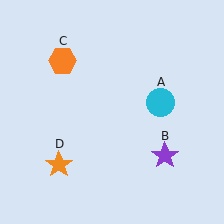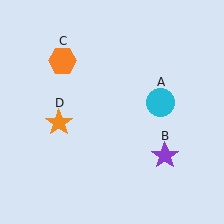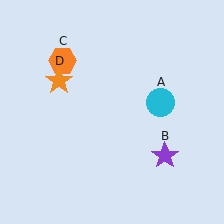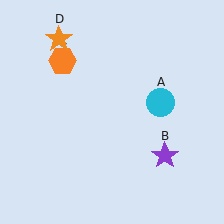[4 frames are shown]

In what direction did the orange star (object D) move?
The orange star (object D) moved up.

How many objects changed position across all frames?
1 object changed position: orange star (object D).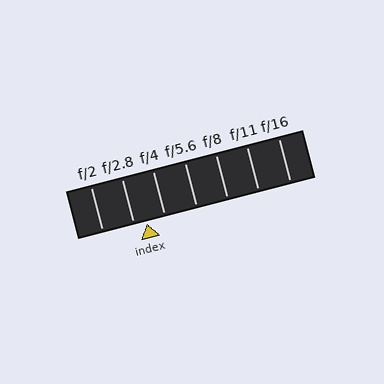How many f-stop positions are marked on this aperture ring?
There are 7 f-stop positions marked.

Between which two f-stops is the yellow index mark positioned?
The index mark is between f/2.8 and f/4.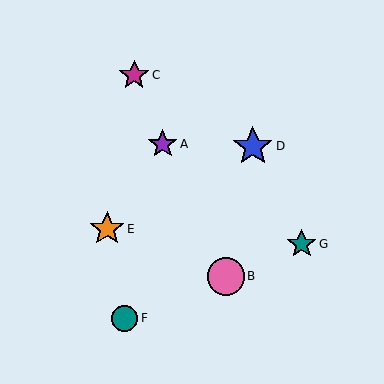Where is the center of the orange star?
The center of the orange star is at (107, 229).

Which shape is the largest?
The blue star (labeled D) is the largest.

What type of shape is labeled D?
Shape D is a blue star.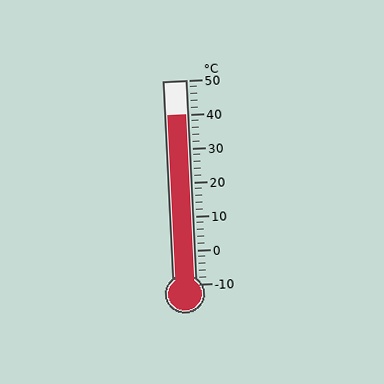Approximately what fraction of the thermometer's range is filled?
The thermometer is filled to approximately 85% of its range.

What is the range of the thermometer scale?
The thermometer scale ranges from -10°C to 50°C.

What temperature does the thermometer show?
The thermometer shows approximately 40°C.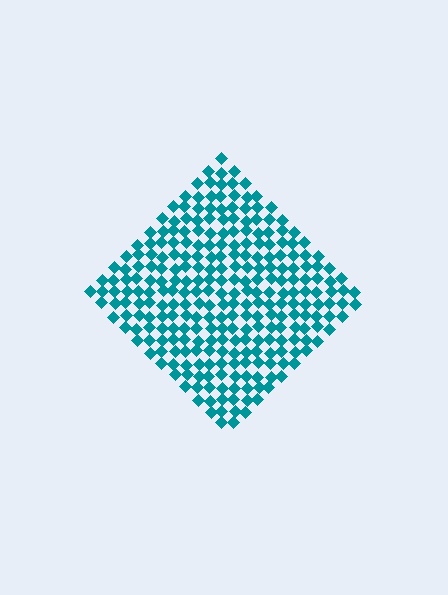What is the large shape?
The large shape is a diamond.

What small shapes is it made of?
It is made of small diamonds.